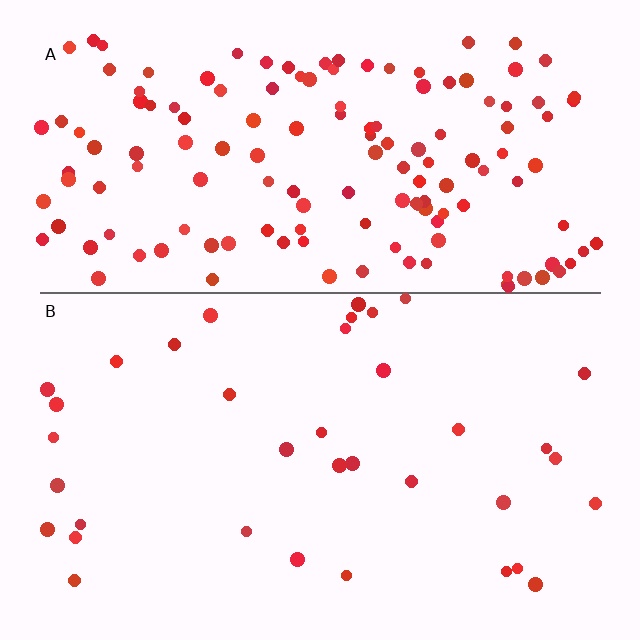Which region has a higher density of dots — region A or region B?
A (the top).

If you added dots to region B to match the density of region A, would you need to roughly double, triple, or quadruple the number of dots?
Approximately quadruple.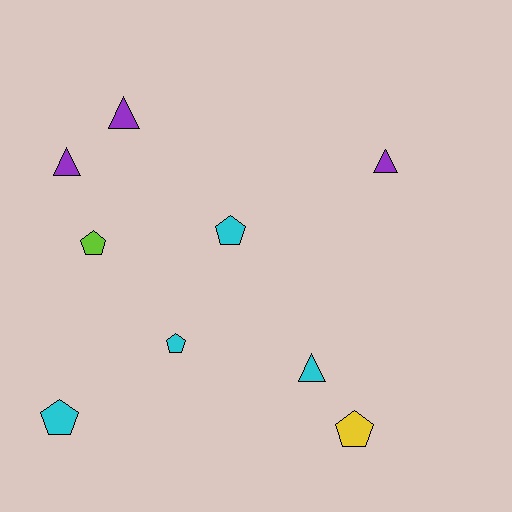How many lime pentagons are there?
There is 1 lime pentagon.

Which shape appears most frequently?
Pentagon, with 5 objects.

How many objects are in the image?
There are 9 objects.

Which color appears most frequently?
Cyan, with 4 objects.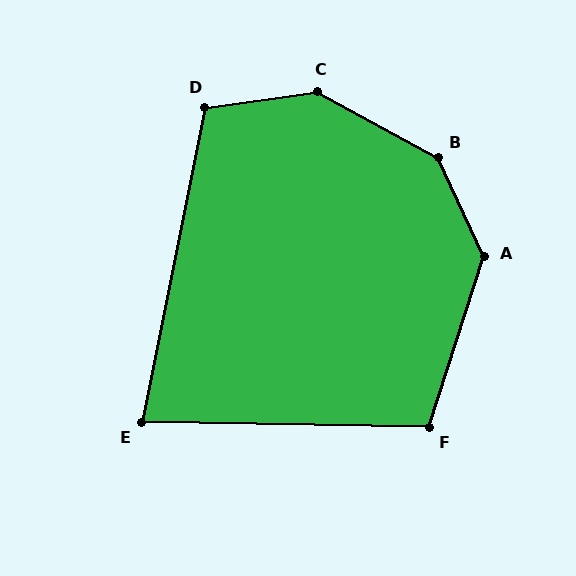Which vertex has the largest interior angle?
B, at approximately 144 degrees.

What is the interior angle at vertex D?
Approximately 109 degrees (obtuse).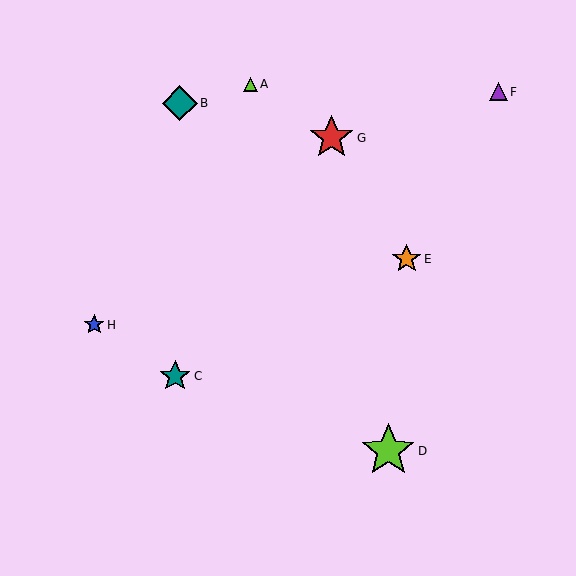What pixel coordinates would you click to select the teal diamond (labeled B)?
Click at (180, 103) to select the teal diamond B.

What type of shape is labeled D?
Shape D is a lime star.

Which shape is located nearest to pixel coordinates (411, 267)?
The orange star (labeled E) at (407, 259) is nearest to that location.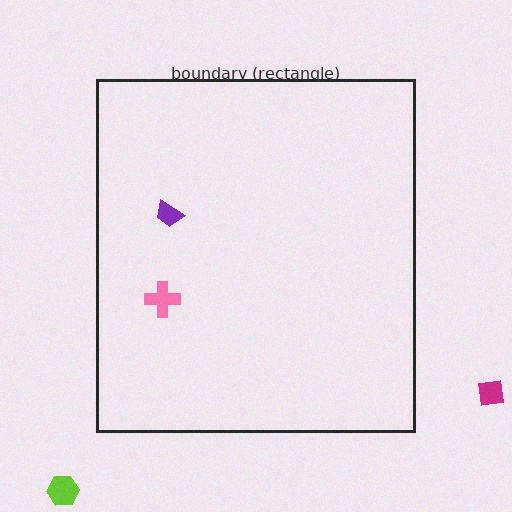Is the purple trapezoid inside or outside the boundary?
Inside.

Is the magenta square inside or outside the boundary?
Outside.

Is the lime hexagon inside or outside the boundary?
Outside.